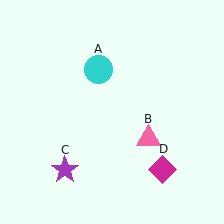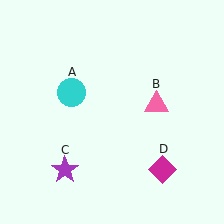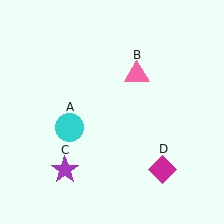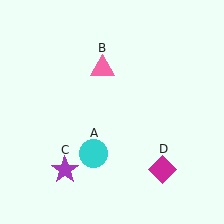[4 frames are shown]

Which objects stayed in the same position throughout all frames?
Purple star (object C) and magenta diamond (object D) remained stationary.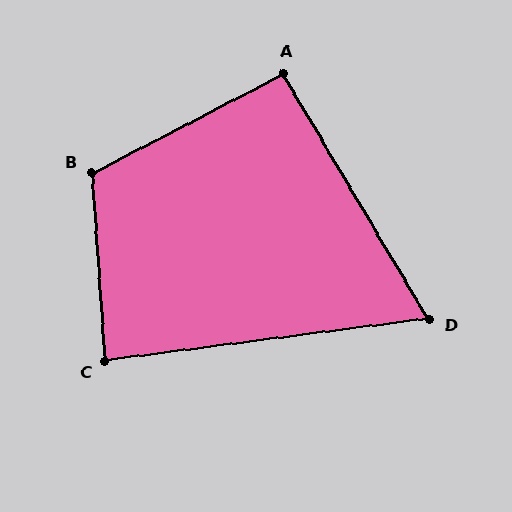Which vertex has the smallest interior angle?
D, at approximately 67 degrees.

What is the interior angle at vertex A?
Approximately 93 degrees (approximately right).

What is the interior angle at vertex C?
Approximately 87 degrees (approximately right).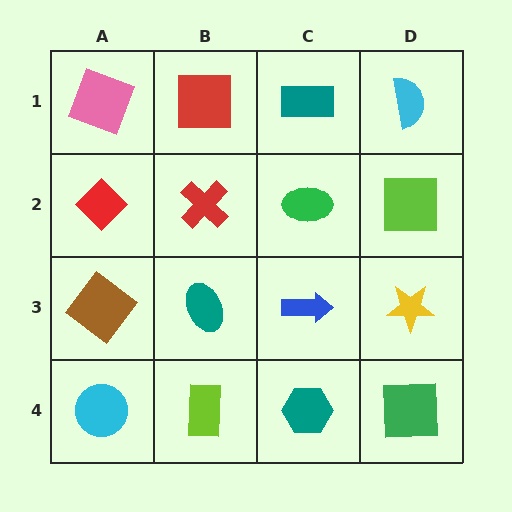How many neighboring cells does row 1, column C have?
3.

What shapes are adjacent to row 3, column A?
A red diamond (row 2, column A), a cyan circle (row 4, column A), a teal ellipse (row 3, column B).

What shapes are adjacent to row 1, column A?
A red diamond (row 2, column A), a red square (row 1, column B).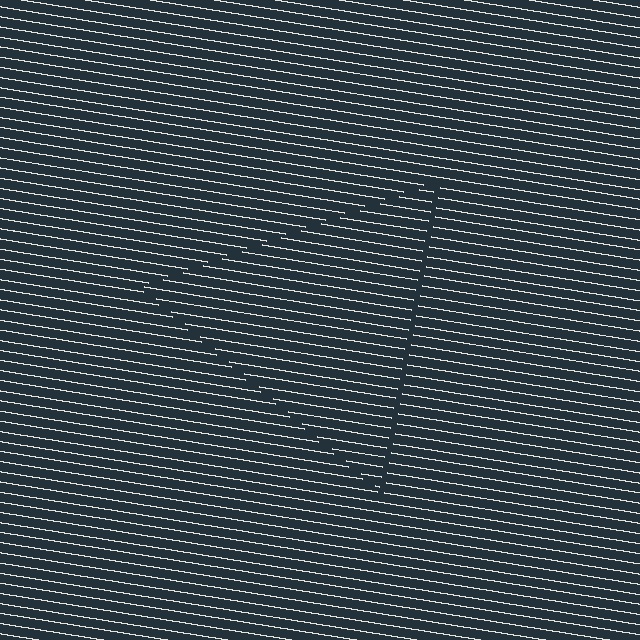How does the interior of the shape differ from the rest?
The interior of the shape contains the same grating, shifted by half a period — the contour is defined by the phase discontinuity where line-ends from the inner and outer gratings abut.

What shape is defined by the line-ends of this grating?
An illusory triangle. The interior of the shape contains the same grating, shifted by half a period — the contour is defined by the phase discontinuity where line-ends from the inner and outer gratings abut.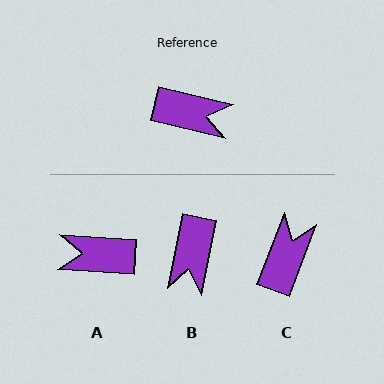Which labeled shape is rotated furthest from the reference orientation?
A, about 170 degrees away.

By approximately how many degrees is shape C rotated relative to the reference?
Approximately 83 degrees counter-clockwise.